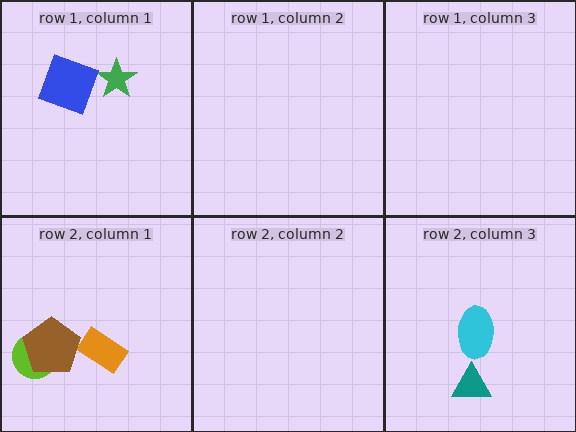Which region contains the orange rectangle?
The row 2, column 1 region.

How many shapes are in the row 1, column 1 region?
2.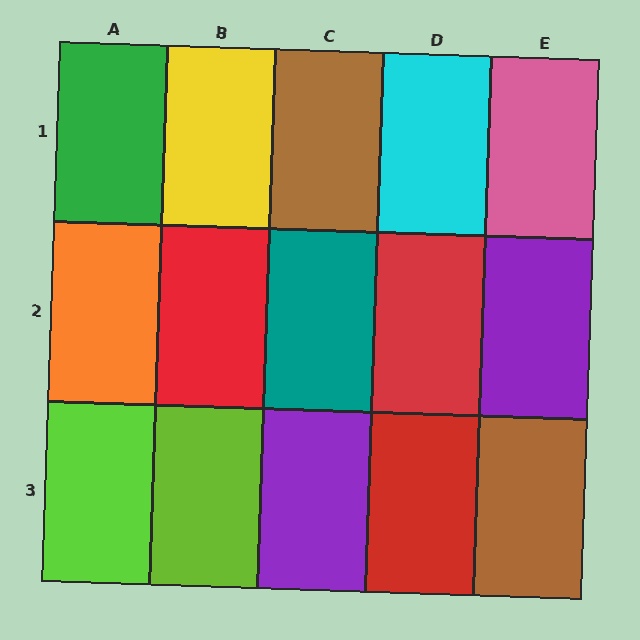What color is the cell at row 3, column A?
Lime.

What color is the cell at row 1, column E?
Pink.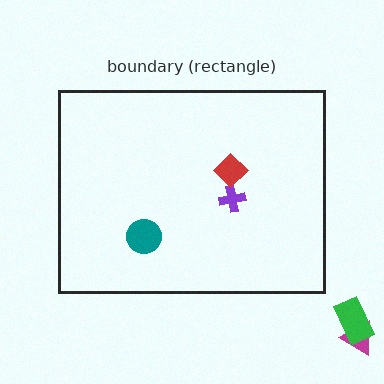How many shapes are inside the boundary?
3 inside, 2 outside.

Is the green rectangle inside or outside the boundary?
Outside.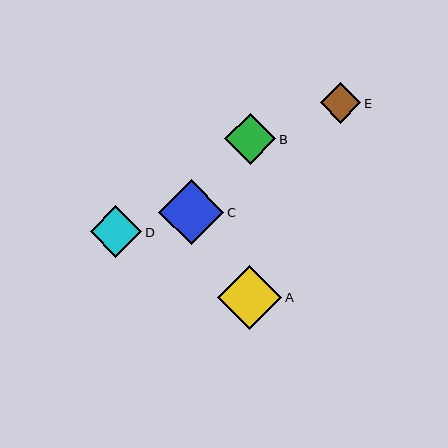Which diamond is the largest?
Diamond C is the largest with a size of approximately 65 pixels.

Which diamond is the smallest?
Diamond E is the smallest with a size of approximately 40 pixels.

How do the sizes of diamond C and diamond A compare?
Diamond C and diamond A are approximately the same size.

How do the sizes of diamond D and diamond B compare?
Diamond D and diamond B are approximately the same size.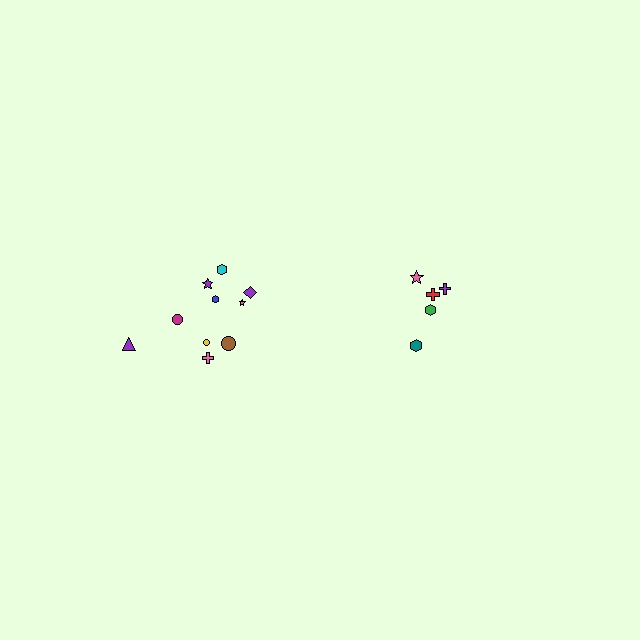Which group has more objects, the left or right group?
The left group.